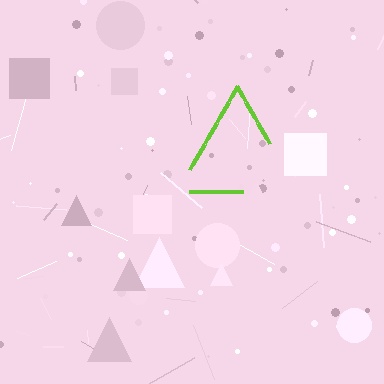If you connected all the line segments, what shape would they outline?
They would outline a triangle.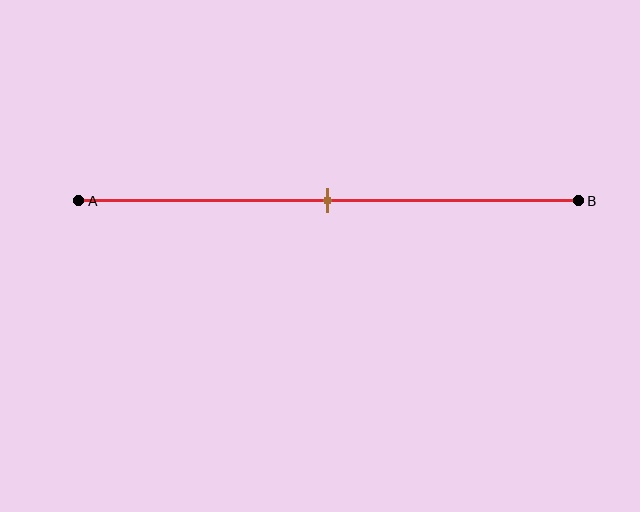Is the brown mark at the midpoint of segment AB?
Yes, the mark is approximately at the midpoint.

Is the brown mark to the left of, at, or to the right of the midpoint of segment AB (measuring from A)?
The brown mark is approximately at the midpoint of segment AB.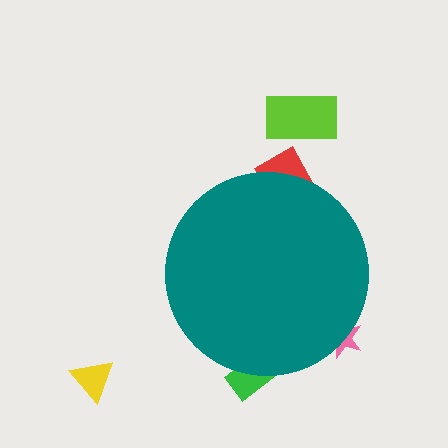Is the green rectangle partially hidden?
Yes, the green rectangle is partially hidden behind the teal circle.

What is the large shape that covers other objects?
A teal circle.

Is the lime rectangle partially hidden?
No, the lime rectangle is fully visible.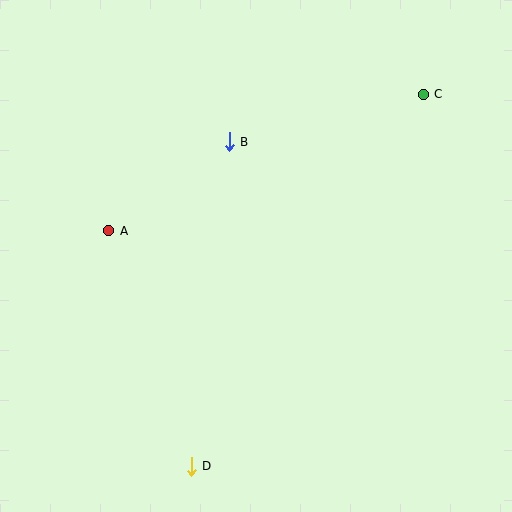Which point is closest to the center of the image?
Point B at (229, 142) is closest to the center.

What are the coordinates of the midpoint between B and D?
The midpoint between B and D is at (210, 304).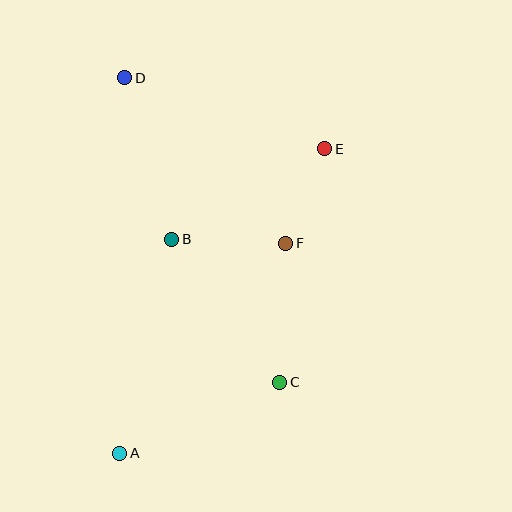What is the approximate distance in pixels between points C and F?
The distance between C and F is approximately 139 pixels.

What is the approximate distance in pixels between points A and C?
The distance between A and C is approximately 175 pixels.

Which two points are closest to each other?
Points E and F are closest to each other.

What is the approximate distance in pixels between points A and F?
The distance between A and F is approximately 268 pixels.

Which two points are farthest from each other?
Points A and D are farthest from each other.